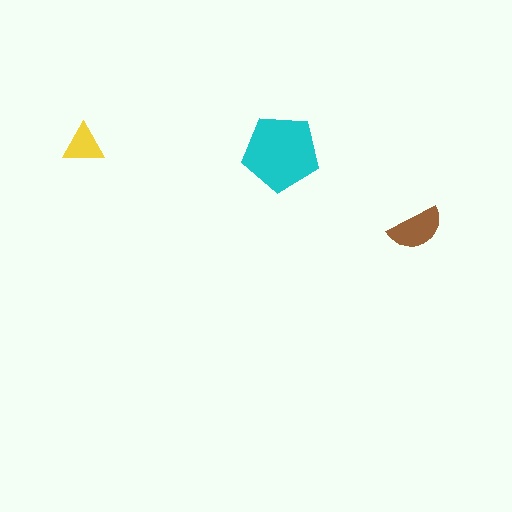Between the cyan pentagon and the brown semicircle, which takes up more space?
The cyan pentagon.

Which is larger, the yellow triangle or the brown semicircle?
The brown semicircle.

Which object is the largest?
The cyan pentagon.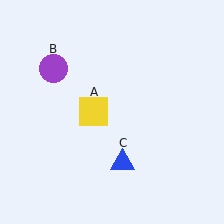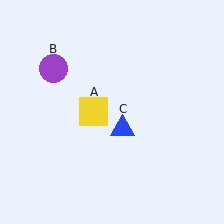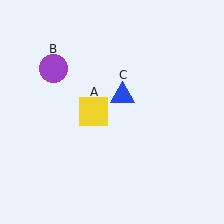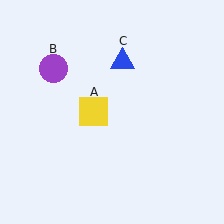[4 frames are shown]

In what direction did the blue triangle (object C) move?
The blue triangle (object C) moved up.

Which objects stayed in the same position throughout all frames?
Yellow square (object A) and purple circle (object B) remained stationary.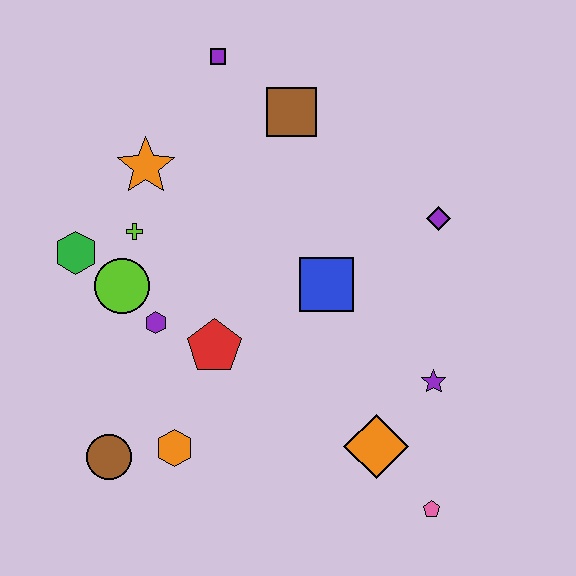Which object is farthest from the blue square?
The brown circle is farthest from the blue square.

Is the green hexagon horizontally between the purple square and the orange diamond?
No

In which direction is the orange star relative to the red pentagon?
The orange star is above the red pentagon.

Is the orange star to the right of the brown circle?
Yes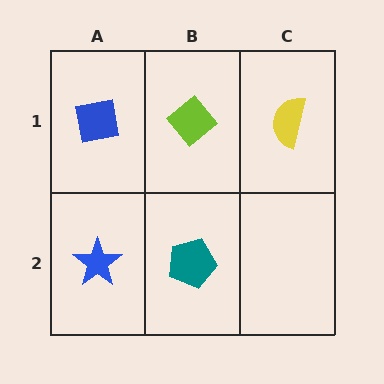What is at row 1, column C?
A yellow semicircle.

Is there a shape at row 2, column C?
No, that cell is empty.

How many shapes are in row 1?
3 shapes.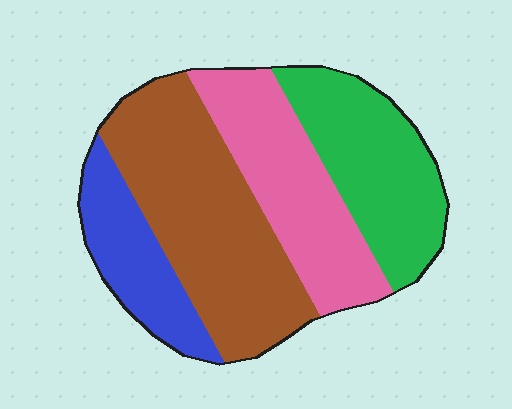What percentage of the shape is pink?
Pink takes up about one quarter (1/4) of the shape.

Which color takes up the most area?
Brown, at roughly 35%.